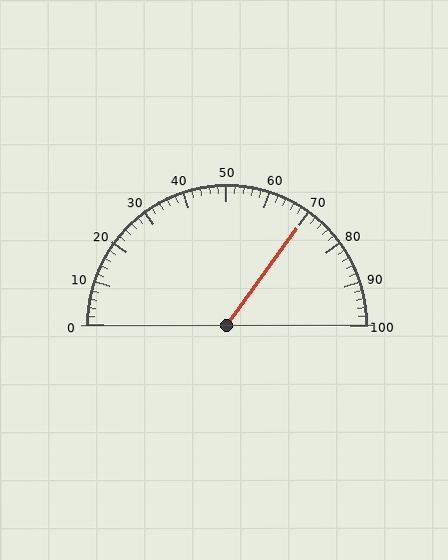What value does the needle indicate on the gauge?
The needle indicates approximately 70.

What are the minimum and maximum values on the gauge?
The gauge ranges from 0 to 100.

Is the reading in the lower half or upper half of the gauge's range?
The reading is in the upper half of the range (0 to 100).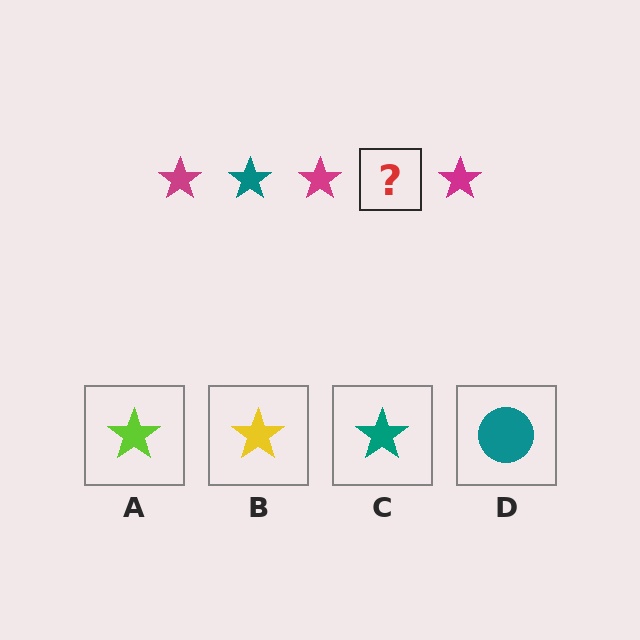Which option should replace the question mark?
Option C.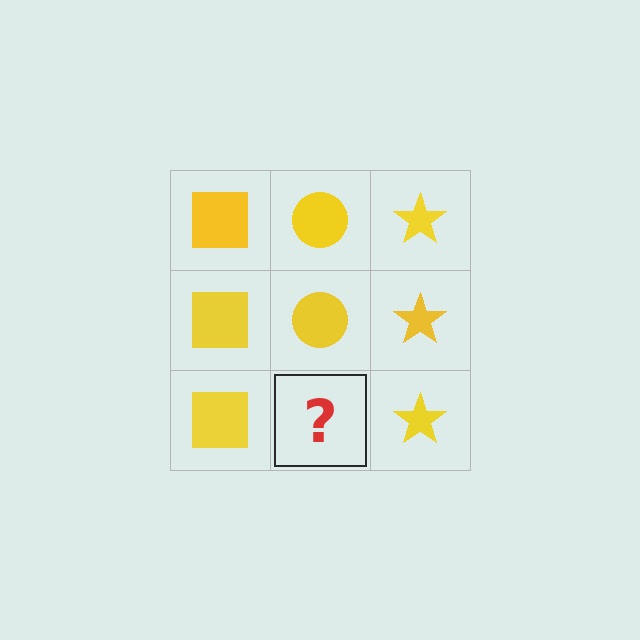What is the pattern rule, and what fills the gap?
The rule is that each column has a consistent shape. The gap should be filled with a yellow circle.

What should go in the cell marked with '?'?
The missing cell should contain a yellow circle.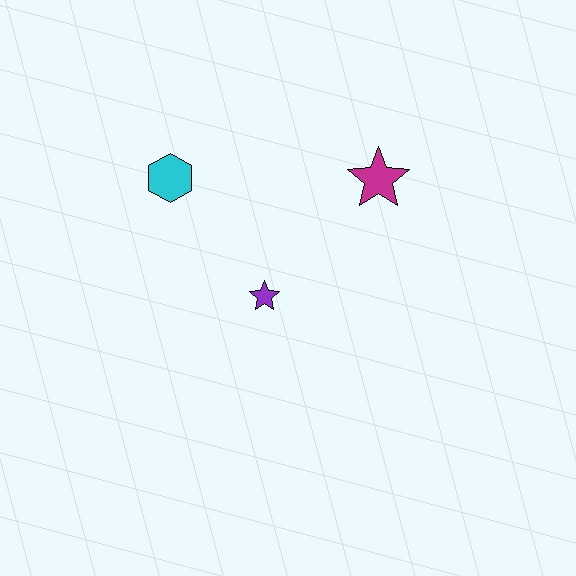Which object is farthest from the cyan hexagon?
The magenta star is farthest from the cyan hexagon.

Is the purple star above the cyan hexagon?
No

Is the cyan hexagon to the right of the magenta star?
No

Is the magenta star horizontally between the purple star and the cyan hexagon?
No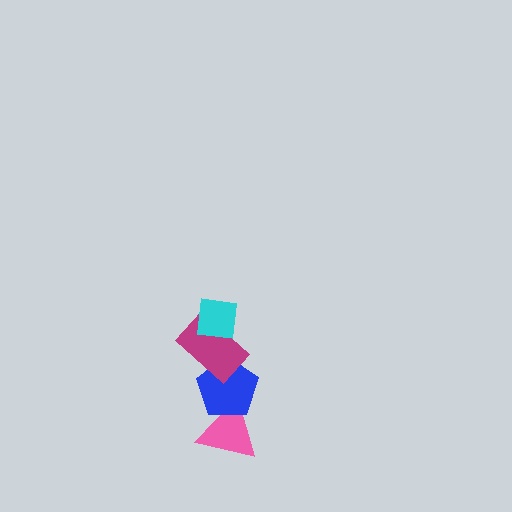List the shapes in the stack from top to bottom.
From top to bottom: the cyan square, the magenta rectangle, the blue pentagon, the pink triangle.